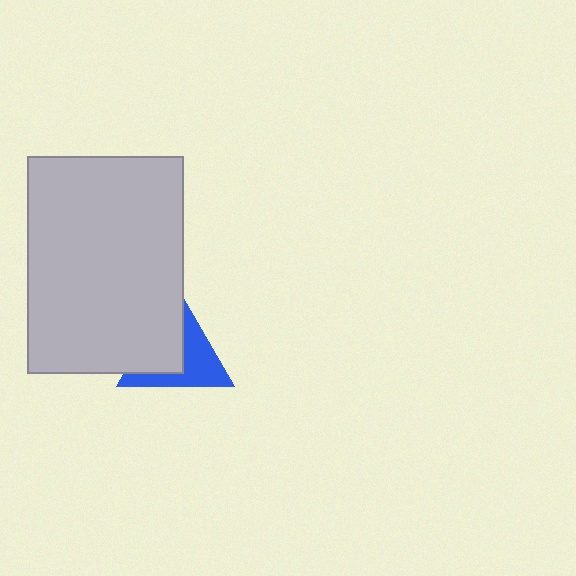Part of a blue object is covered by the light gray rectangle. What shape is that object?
It is a triangle.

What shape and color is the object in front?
The object in front is a light gray rectangle.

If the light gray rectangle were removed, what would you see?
You would see the complete blue triangle.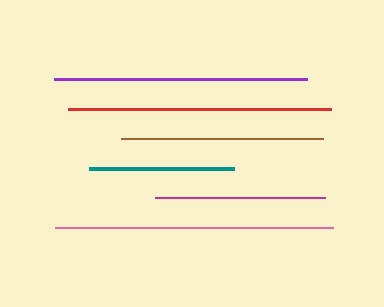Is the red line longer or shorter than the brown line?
The red line is longer than the brown line.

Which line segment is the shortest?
The teal line is the shortest at approximately 145 pixels.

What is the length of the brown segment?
The brown segment is approximately 202 pixels long.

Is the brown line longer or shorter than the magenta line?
The brown line is longer than the magenta line.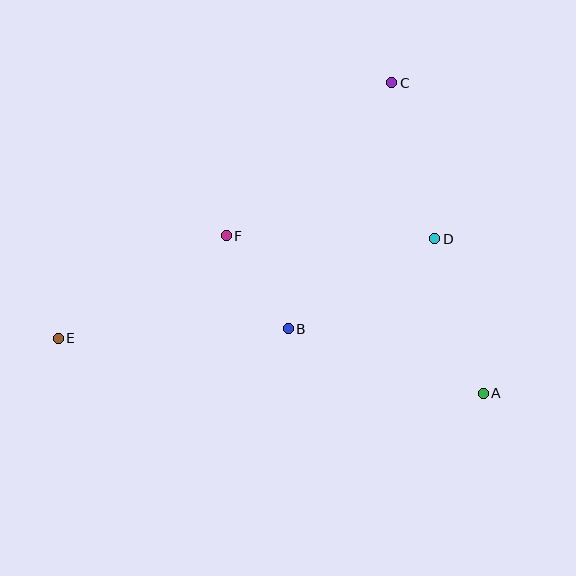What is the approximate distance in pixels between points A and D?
The distance between A and D is approximately 162 pixels.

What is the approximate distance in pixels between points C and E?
The distance between C and E is approximately 420 pixels.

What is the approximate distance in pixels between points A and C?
The distance between A and C is approximately 324 pixels.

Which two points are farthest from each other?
Points A and E are farthest from each other.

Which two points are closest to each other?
Points B and F are closest to each other.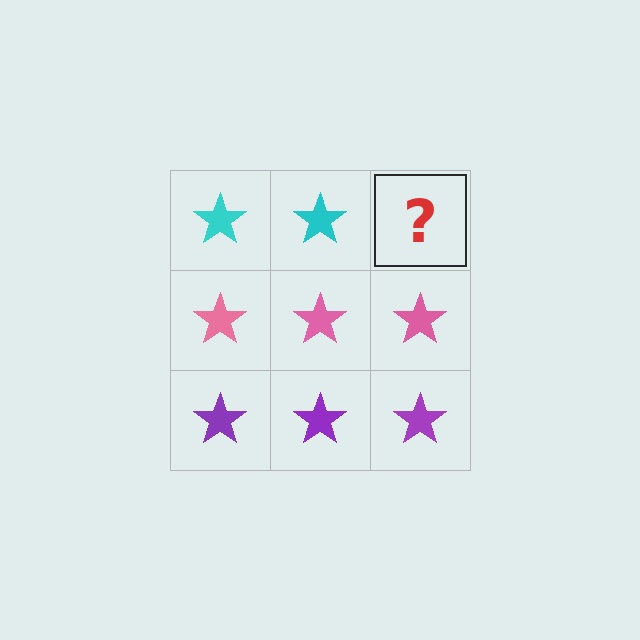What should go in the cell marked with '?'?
The missing cell should contain a cyan star.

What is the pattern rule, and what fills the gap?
The rule is that each row has a consistent color. The gap should be filled with a cyan star.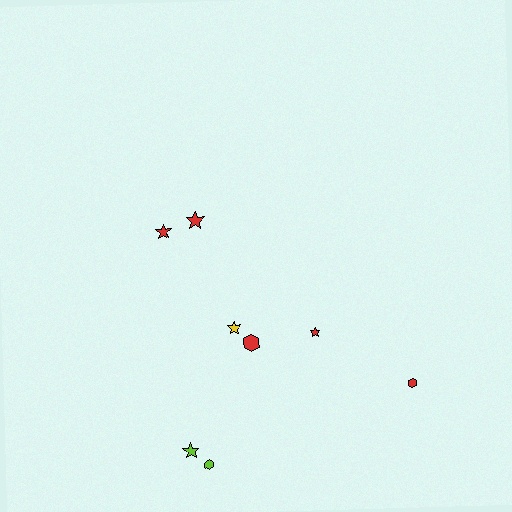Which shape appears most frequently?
Star, with 5 objects.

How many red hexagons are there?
There are 2 red hexagons.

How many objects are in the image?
There are 8 objects.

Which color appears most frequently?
Red, with 5 objects.